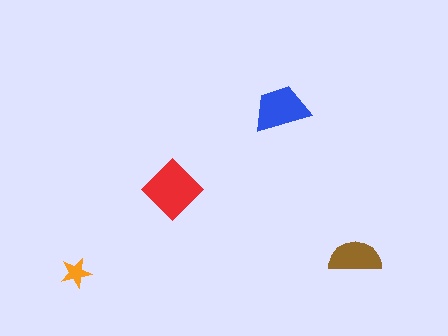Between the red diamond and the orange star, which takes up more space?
The red diamond.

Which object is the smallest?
The orange star.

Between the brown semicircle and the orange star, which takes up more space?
The brown semicircle.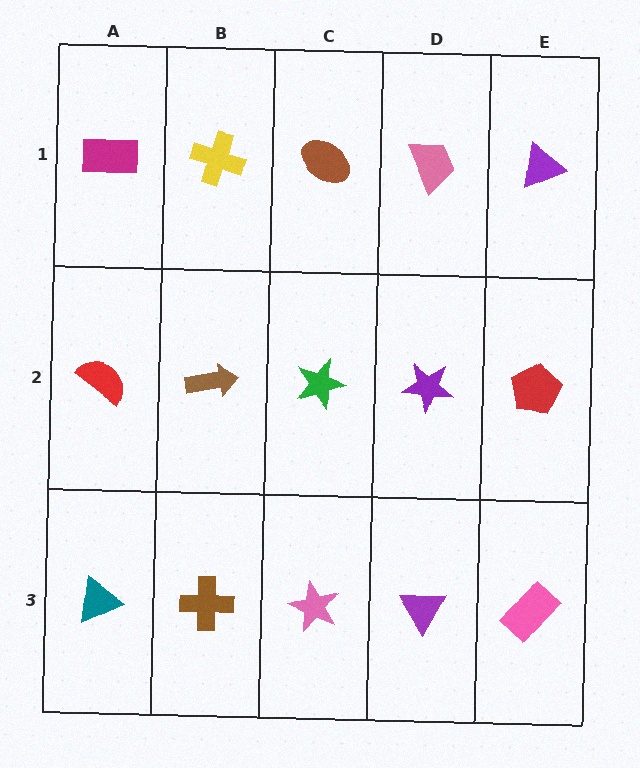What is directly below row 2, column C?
A pink star.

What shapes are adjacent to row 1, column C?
A green star (row 2, column C), a yellow cross (row 1, column B), a pink trapezoid (row 1, column D).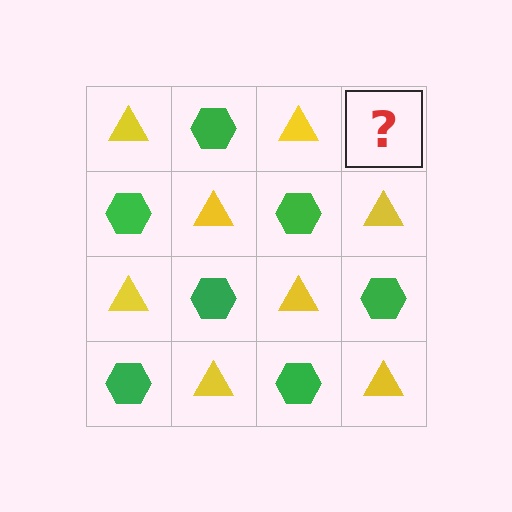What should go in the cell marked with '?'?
The missing cell should contain a green hexagon.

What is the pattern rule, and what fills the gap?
The rule is that it alternates yellow triangle and green hexagon in a checkerboard pattern. The gap should be filled with a green hexagon.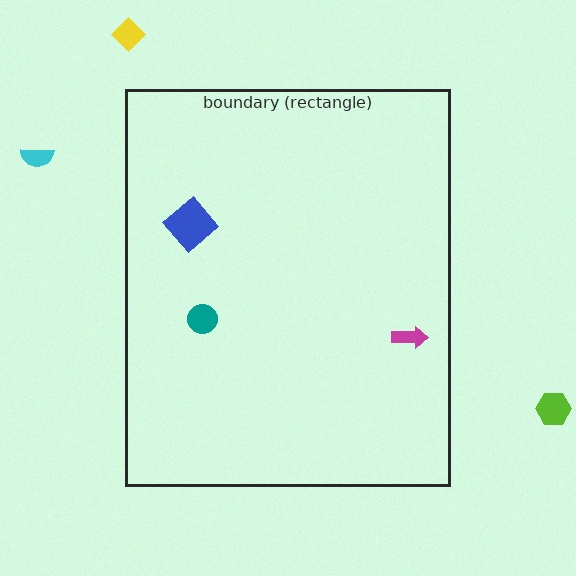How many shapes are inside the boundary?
3 inside, 3 outside.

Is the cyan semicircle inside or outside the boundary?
Outside.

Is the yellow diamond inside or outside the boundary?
Outside.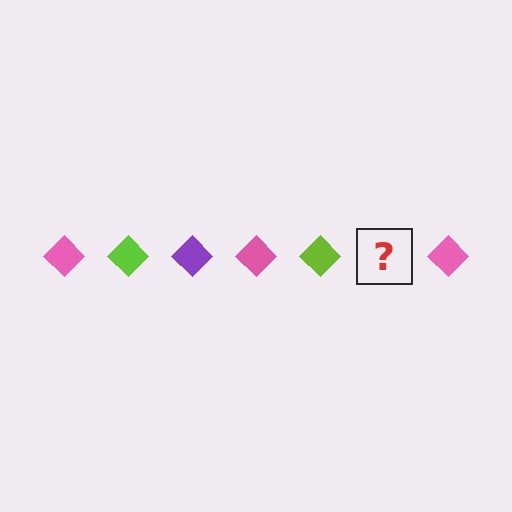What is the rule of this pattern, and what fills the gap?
The rule is that the pattern cycles through pink, lime, purple diamonds. The gap should be filled with a purple diamond.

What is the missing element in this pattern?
The missing element is a purple diamond.